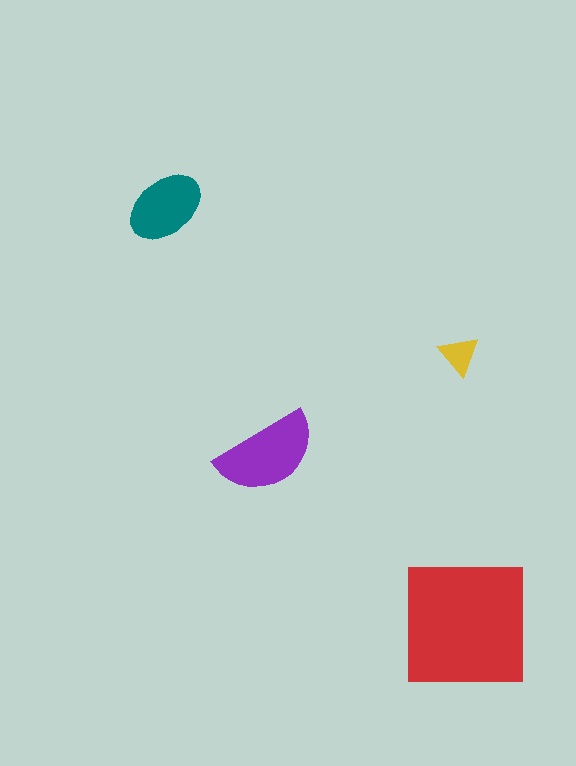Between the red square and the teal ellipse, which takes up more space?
The red square.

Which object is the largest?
The red square.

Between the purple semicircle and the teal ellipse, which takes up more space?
The purple semicircle.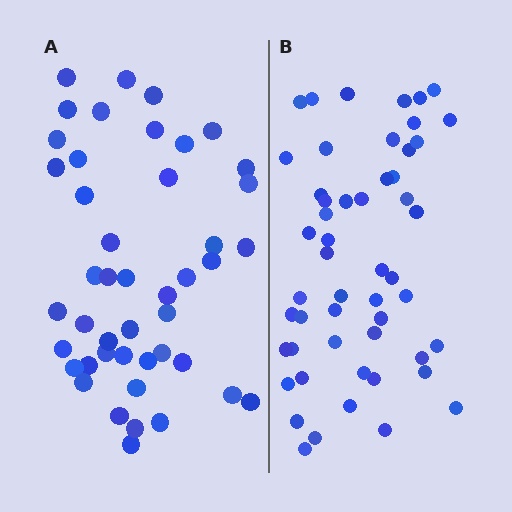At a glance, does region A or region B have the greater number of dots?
Region B (the right region) has more dots.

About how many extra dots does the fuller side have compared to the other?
Region B has roughly 8 or so more dots than region A.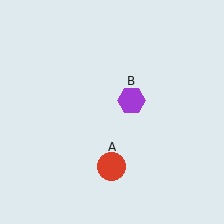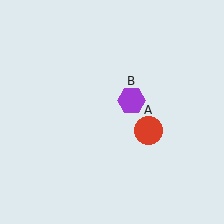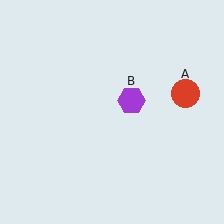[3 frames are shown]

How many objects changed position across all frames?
1 object changed position: red circle (object A).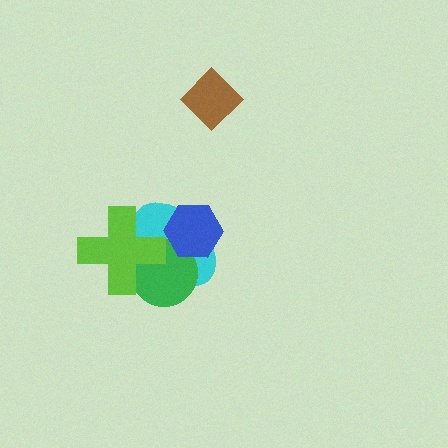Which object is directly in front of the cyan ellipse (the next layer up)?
The green circle is directly in front of the cyan ellipse.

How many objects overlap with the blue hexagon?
2 objects overlap with the blue hexagon.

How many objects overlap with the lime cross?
2 objects overlap with the lime cross.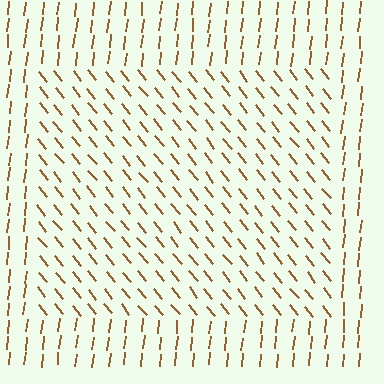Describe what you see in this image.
The image is filled with small brown line segments. A rectangle region in the image has lines oriented differently from the surrounding lines, creating a visible texture boundary.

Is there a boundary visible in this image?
Yes, there is a texture boundary formed by a change in line orientation.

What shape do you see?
I see a rectangle.